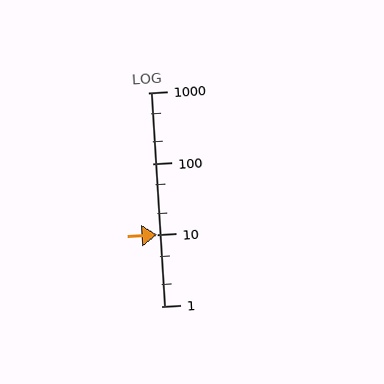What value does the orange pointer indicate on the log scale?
The pointer indicates approximately 9.9.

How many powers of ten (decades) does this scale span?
The scale spans 3 decades, from 1 to 1000.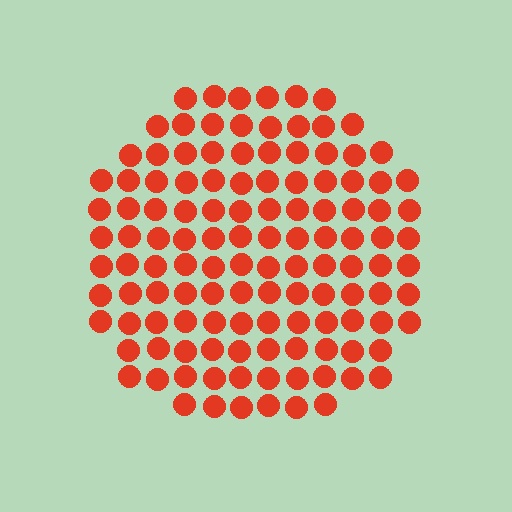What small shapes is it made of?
It is made of small circles.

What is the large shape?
The large shape is a circle.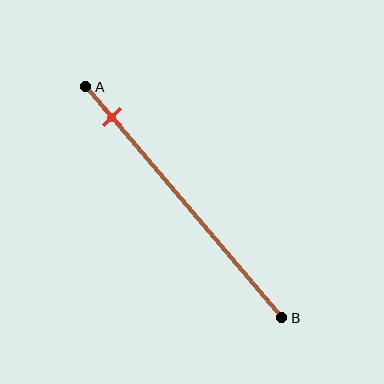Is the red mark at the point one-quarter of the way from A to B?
No, the mark is at about 15% from A, not at the 25% one-quarter point.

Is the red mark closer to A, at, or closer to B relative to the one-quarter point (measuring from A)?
The red mark is closer to point A than the one-quarter point of segment AB.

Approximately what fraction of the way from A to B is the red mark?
The red mark is approximately 15% of the way from A to B.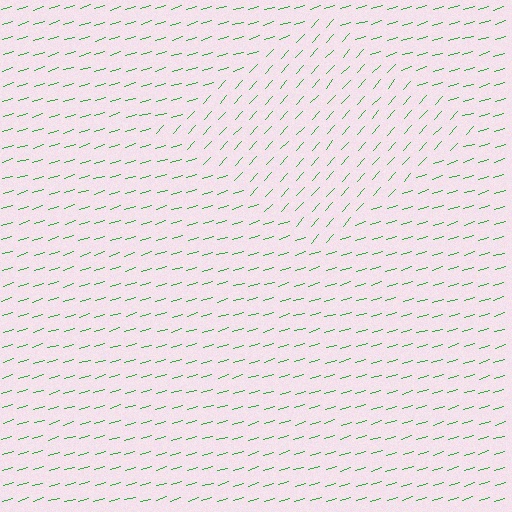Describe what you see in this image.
The image is filled with small green line segments. A diamond region in the image has lines oriented differently from the surrounding lines, creating a visible texture boundary.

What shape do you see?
I see a diamond.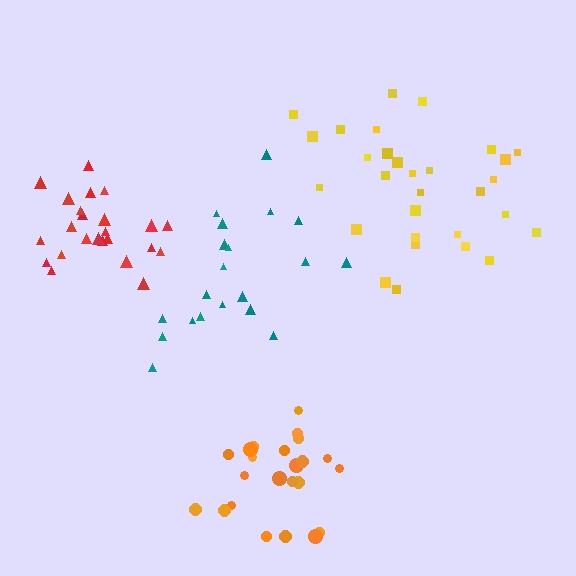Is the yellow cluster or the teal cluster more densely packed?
Yellow.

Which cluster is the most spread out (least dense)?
Teal.